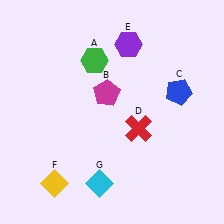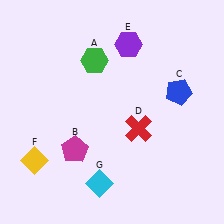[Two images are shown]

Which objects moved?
The objects that moved are: the magenta pentagon (B), the yellow diamond (F).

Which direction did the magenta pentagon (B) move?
The magenta pentagon (B) moved down.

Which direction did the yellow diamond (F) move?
The yellow diamond (F) moved up.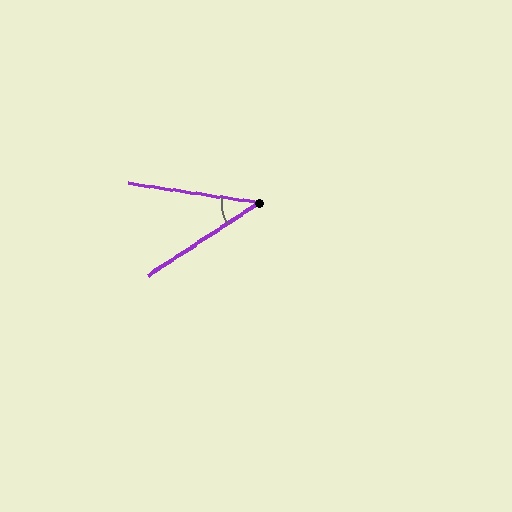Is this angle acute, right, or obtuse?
It is acute.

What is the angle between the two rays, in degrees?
Approximately 42 degrees.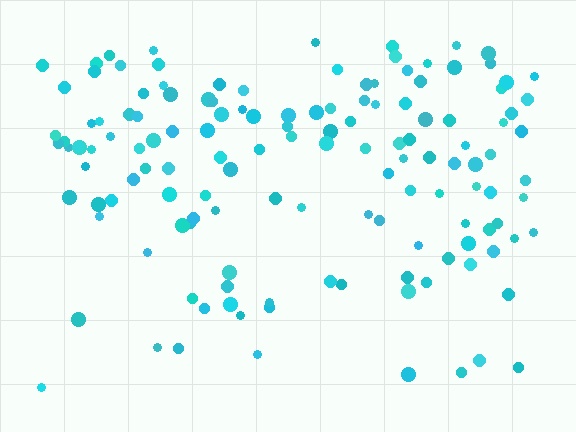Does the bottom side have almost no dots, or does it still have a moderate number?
Still a moderate number, just noticeably fewer than the top.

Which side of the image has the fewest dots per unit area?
The bottom.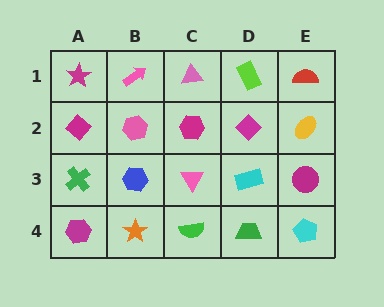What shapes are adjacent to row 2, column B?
A pink arrow (row 1, column B), a blue hexagon (row 3, column B), a magenta diamond (row 2, column A), a magenta hexagon (row 2, column C).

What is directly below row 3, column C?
A green semicircle.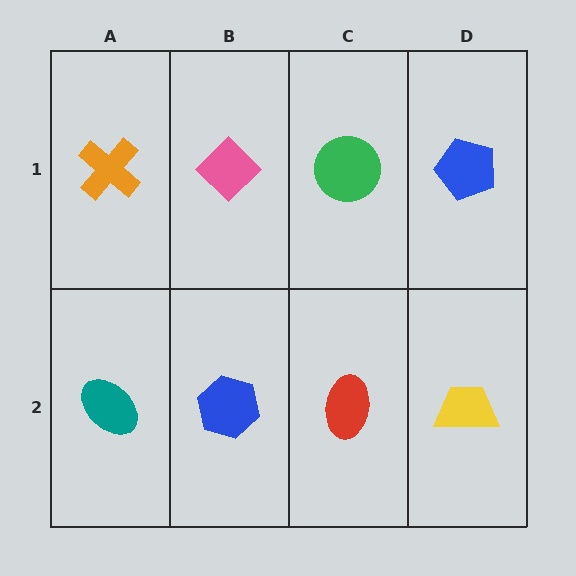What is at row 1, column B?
A pink diamond.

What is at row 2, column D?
A yellow trapezoid.